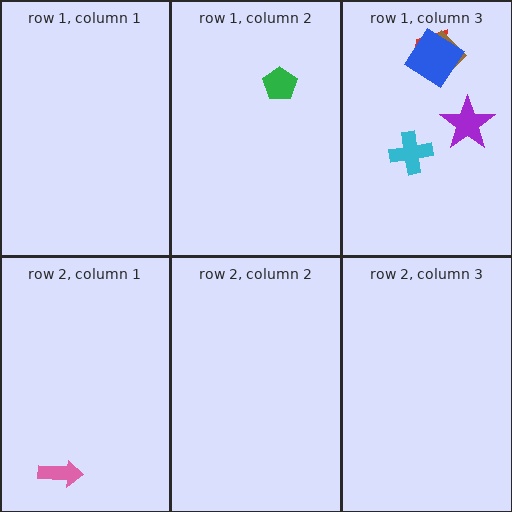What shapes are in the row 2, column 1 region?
The pink arrow.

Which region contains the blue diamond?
The row 1, column 3 region.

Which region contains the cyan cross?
The row 1, column 3 region.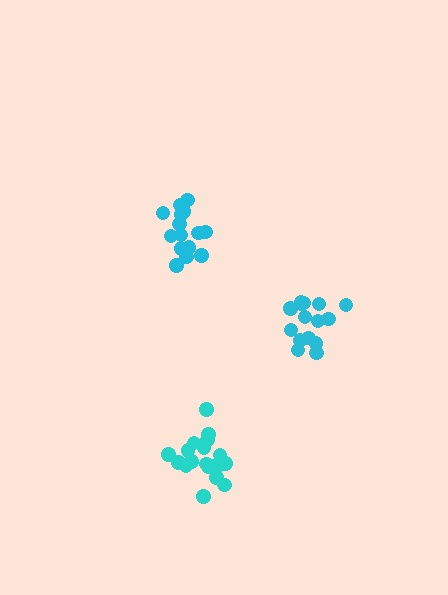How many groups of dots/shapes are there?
There are 3 groups.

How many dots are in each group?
Group 1: 17 dots, Group 2: 19 dots, Group 3: 15 dots (51 total).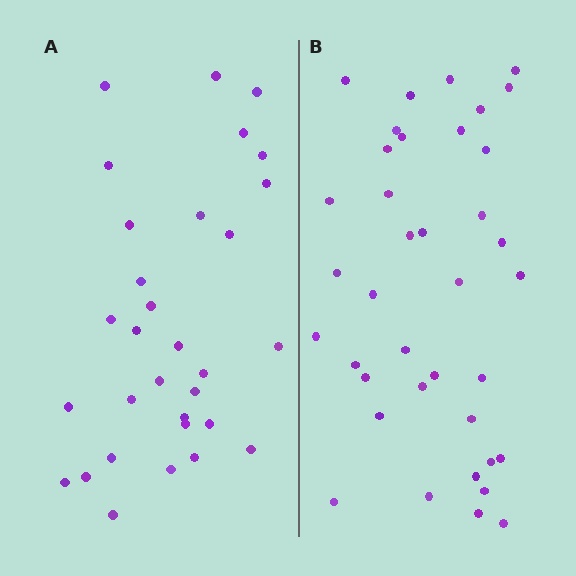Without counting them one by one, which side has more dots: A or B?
Region B (the right region) has more dots.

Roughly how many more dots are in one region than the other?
Region B has roughly 8 or so more dots than region A.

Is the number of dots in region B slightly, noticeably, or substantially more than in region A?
Region B has only slightly more — the two regions are fairly close. The ratio is roughly 1.2 to 1.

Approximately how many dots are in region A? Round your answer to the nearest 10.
About 30 dots. (The exact count is 31, which rounds to 30.)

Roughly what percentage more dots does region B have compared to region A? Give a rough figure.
About 25% more.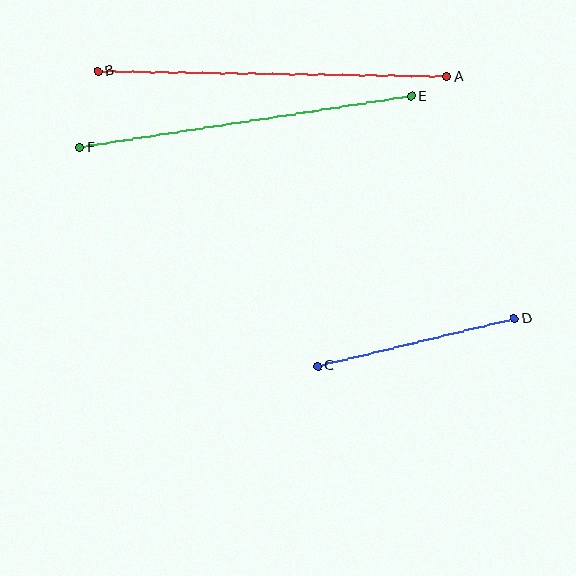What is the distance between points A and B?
The distance is approximately 349 pixels.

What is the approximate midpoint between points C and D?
The midpoint is at approximately (416, 342) pixels.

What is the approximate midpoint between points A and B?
The midpoint is at approximately (272, 74) pixels.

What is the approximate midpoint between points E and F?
The midpoint is at approximately (245, 122) pixels.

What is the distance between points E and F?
The distance is approximately 335 pixels.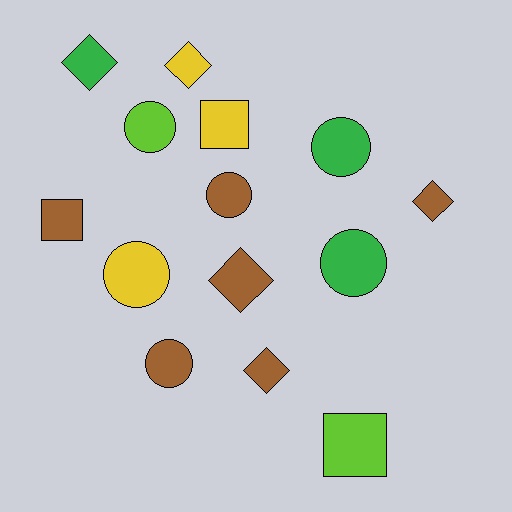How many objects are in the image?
There are 14 objects.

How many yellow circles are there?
There is 1 yellow circle.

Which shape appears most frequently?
Circle, with 6 objects.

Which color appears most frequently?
Brown, with 6 objects.